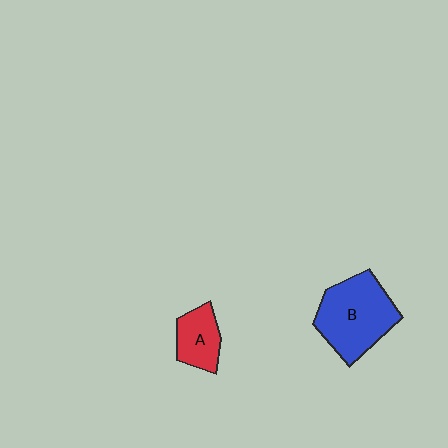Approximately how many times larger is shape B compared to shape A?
Approximately 2.1 times.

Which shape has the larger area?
Shape B (blue).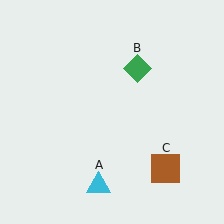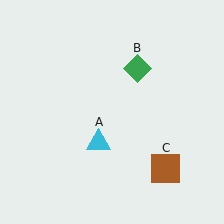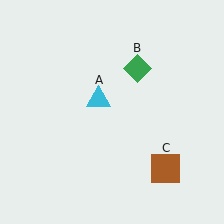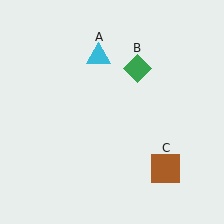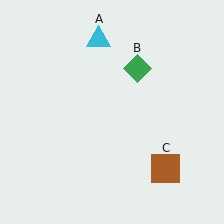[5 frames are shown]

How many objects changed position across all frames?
1 object changed position: cyan triangle (object A).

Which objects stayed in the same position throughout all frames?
Green diamond (object B) and brown square (object C) remained stationary.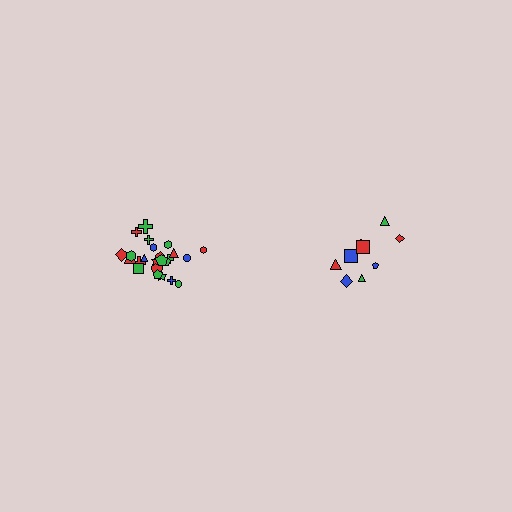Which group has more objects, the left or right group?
The left group.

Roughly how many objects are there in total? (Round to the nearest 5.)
Roughly 35 objects in total.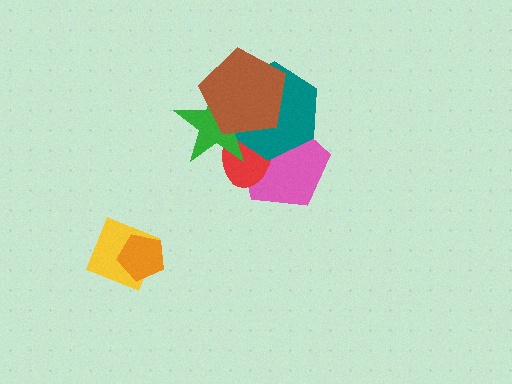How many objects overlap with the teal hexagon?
4 objects overlap with the teal hexagon.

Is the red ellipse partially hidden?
Yes, it is partially covered by another shape.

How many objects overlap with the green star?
4 objects overlap with the green star.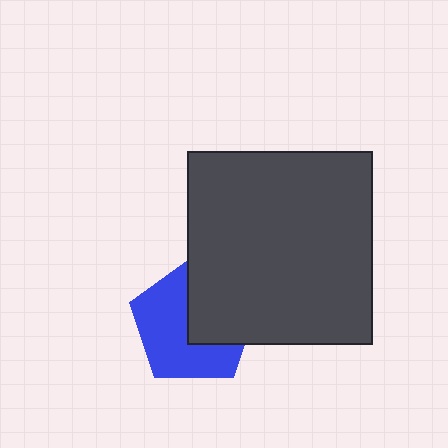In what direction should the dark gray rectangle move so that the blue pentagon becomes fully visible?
The dark gray rectangle should move right. That is the shortest direction to clear the overlap and leave the blue pentagon fully visible.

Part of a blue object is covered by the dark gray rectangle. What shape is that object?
It is a pentagon.